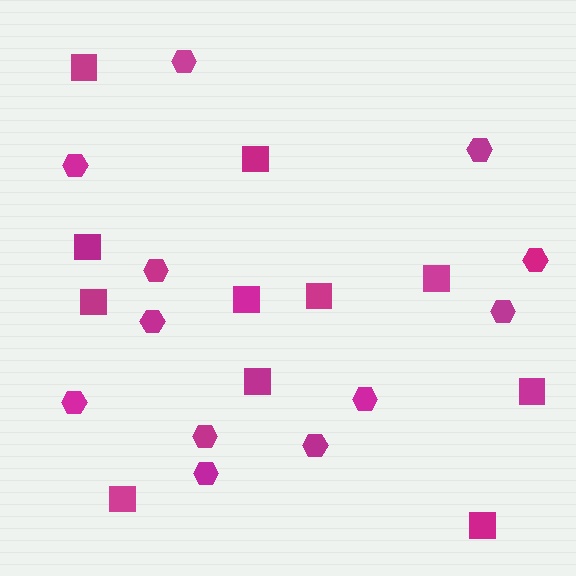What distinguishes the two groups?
There are 2 groups: one group of squares (11) and one group of hexagons (12).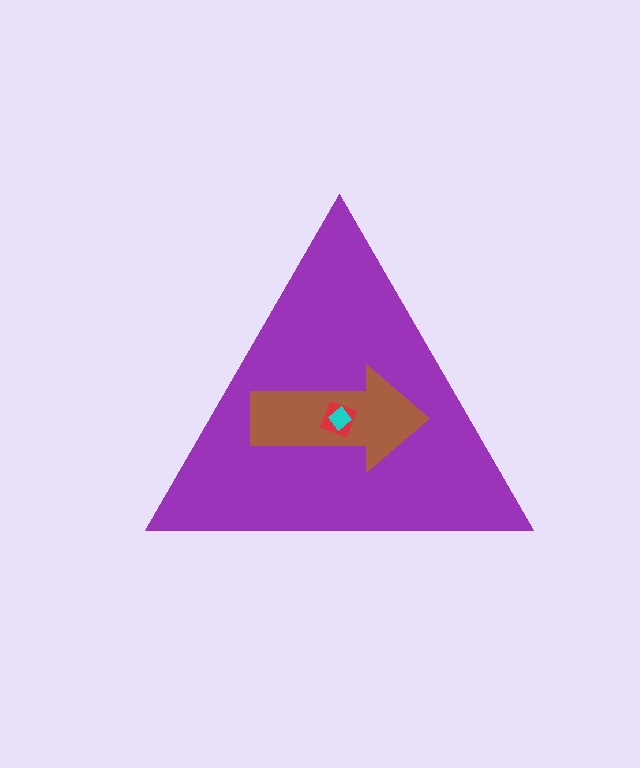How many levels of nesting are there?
4.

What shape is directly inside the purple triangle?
The brown arrow.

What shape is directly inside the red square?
The cyan diamond.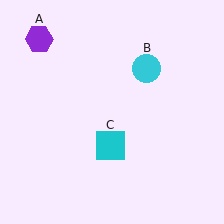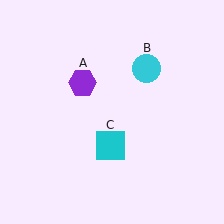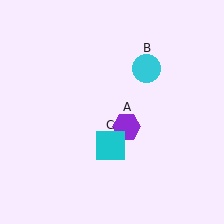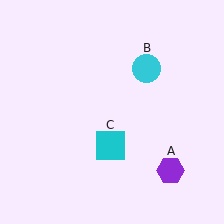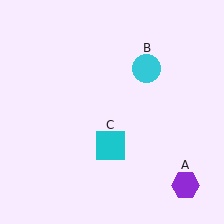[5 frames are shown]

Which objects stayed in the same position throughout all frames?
Cyan circle (object B) and cyan square (object C) remained stationary.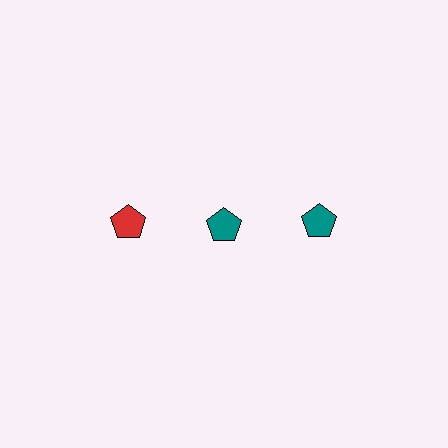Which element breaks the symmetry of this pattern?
The red pentagon in the top row, leftmost column breaks the symmetry. All other shapes are teal pentagons.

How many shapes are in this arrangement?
There are 3 shapes arranged in a grid pattern.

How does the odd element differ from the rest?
It has a different color: red instead of teal.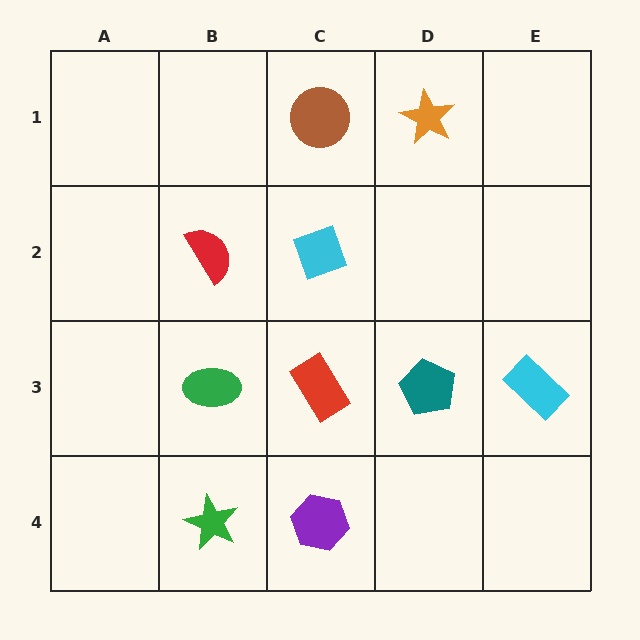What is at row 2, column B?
A red semicircle.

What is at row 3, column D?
A teal pentagon.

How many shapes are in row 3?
4 shapes.